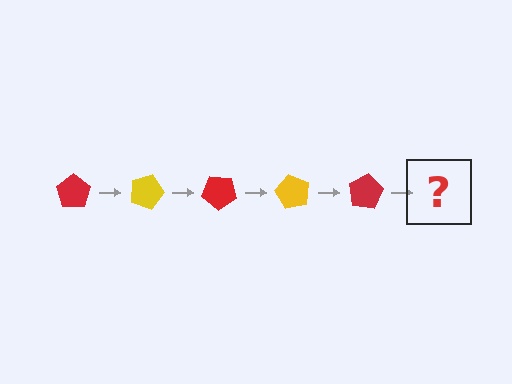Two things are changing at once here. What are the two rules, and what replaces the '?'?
The two rules are that it rotates 20 degrees each step and the color cycles through red and yellow. The '?' should be a yellow pentagon, rotated 100 degrees from the start.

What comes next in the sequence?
The next element should be a yellow pentagon, rotated 100 degrees from the start.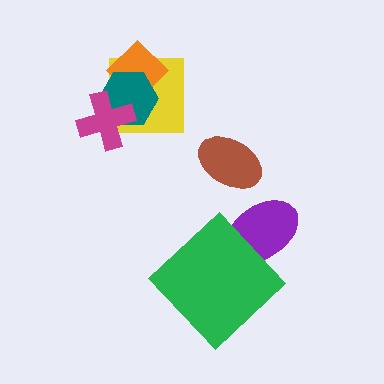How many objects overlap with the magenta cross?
2 objects overlap with the magenta cross.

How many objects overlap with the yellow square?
3 objects overlap with the yellow square.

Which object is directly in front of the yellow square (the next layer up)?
The orange diamond is directly in front of the yellow square.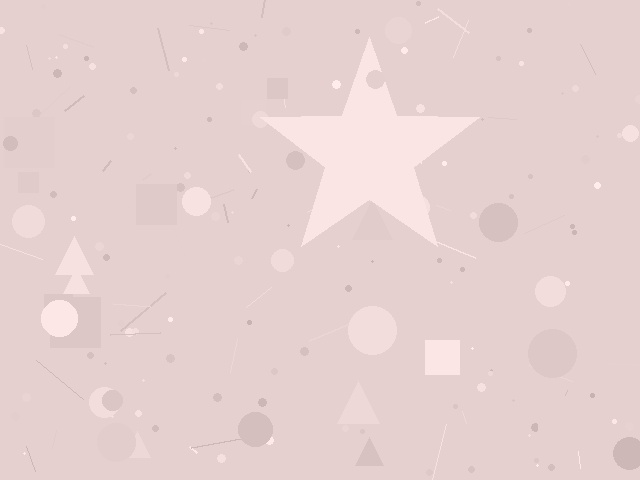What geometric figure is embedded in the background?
A star is embedded in the background.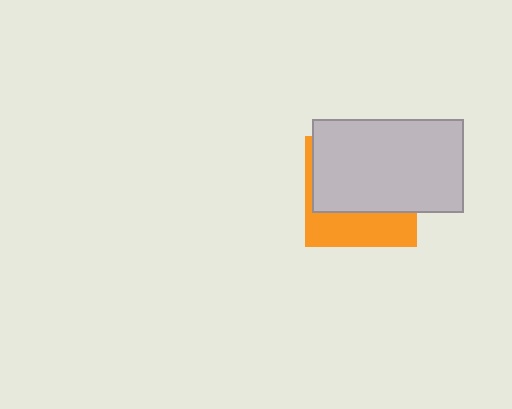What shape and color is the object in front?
The object in front is a light gray rectangle.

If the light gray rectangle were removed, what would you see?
You would see the complete orange square.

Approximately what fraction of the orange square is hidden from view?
Roughly 66% of the orange square is hidden behind the light gray rectangle.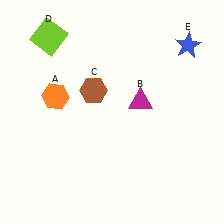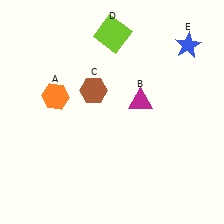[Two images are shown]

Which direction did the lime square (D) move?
The lime square (D) moved right.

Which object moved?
The lime square (D) moved right.